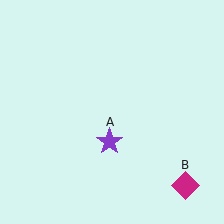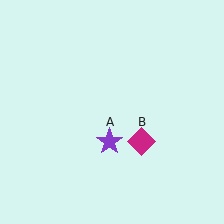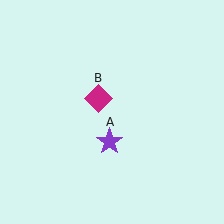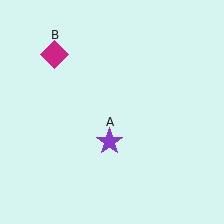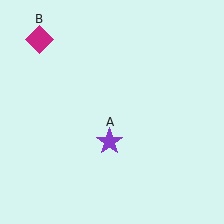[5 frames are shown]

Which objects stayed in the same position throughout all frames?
Purple star (object A) remained stationary.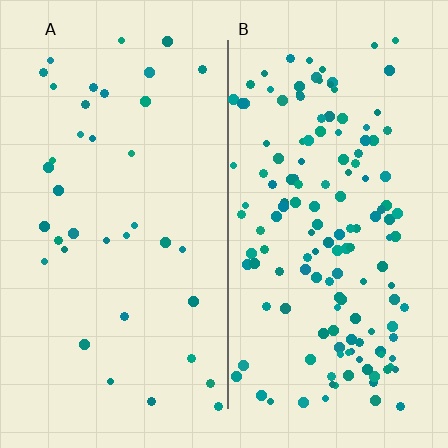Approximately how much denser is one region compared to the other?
Approximately 4.0× — region B over region A.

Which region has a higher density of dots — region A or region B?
B (the right).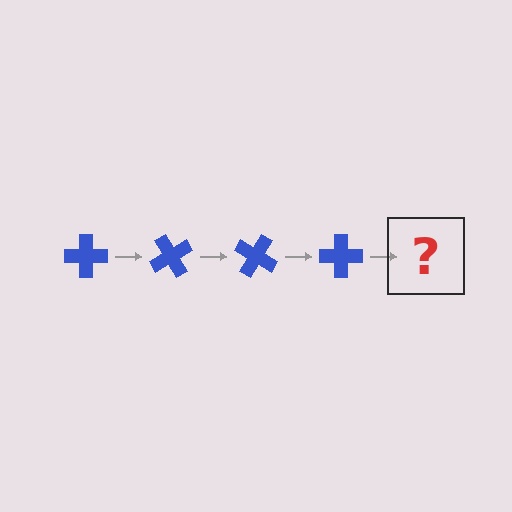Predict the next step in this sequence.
The next step is a blue cross rotated 240 degrees.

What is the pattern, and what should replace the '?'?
The pattern is that the cross rotates 60 degrees each step. The '?' should be a blue cross rotated 240 degrees.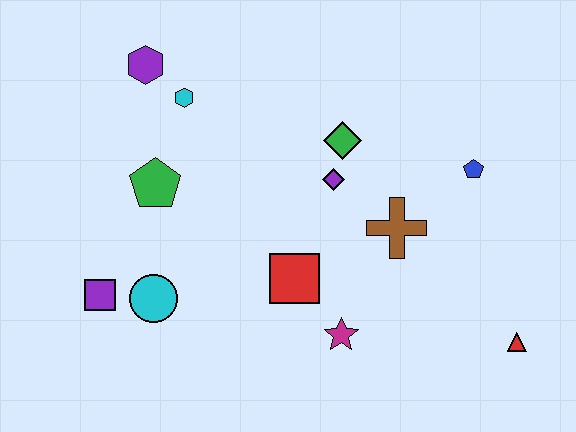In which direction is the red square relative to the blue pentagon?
The red square is to the left of the blue pentagon.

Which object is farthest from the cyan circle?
The red triangle is farthest from the cyan circle.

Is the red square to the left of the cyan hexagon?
No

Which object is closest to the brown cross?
The purple diamond is closest to the brown cross.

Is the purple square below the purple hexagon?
Yes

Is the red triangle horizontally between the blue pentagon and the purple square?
No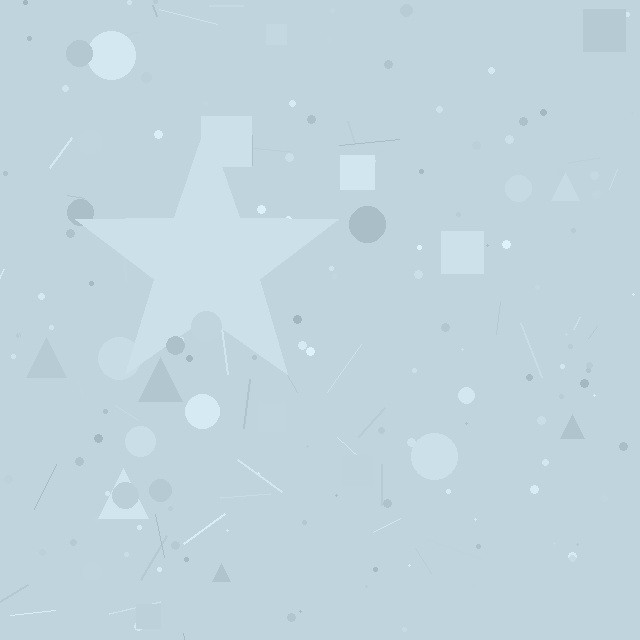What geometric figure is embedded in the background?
A star is embedded in the background.